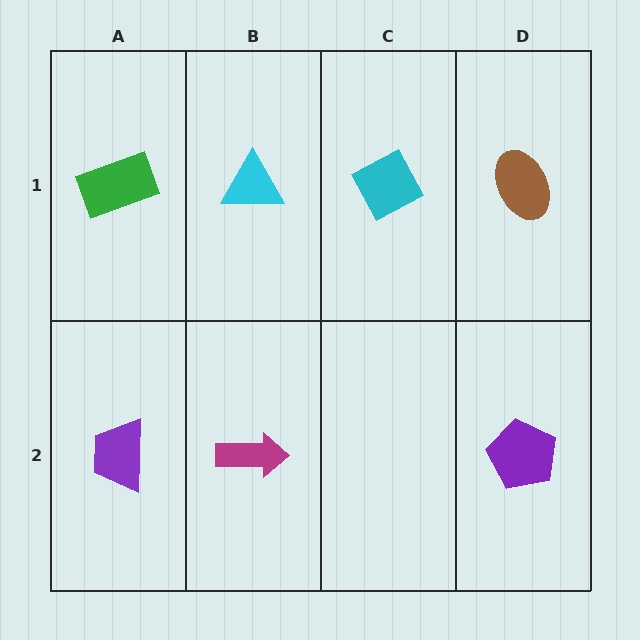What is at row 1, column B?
A cyan triangle.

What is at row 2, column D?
A purple pentagon.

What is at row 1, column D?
A brown ellipse.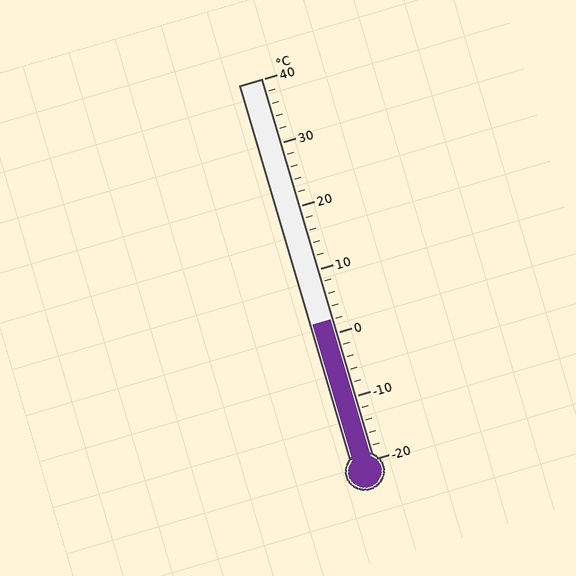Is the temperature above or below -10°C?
The temperature is above -10°C.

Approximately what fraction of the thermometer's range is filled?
The thermometer is filled to approximately 35% of its range.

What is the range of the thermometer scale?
The thermometer scale ranges from -20°C to 40°C.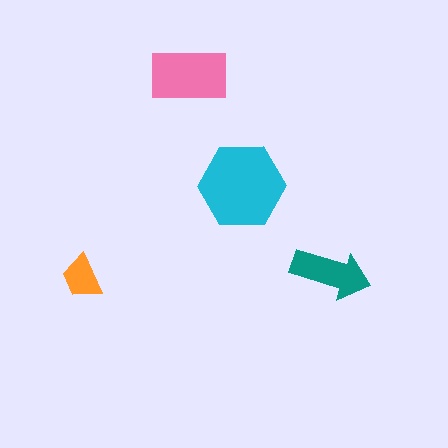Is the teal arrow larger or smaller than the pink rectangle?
Smaller.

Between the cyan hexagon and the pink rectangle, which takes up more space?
The cyan hexagon.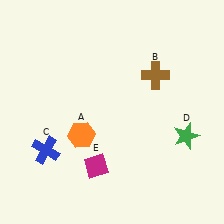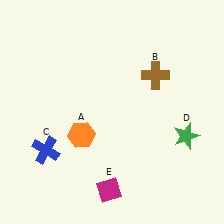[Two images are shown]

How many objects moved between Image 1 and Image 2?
1 object moved between the two images.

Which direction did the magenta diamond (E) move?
The magenta diamond (E) moved down.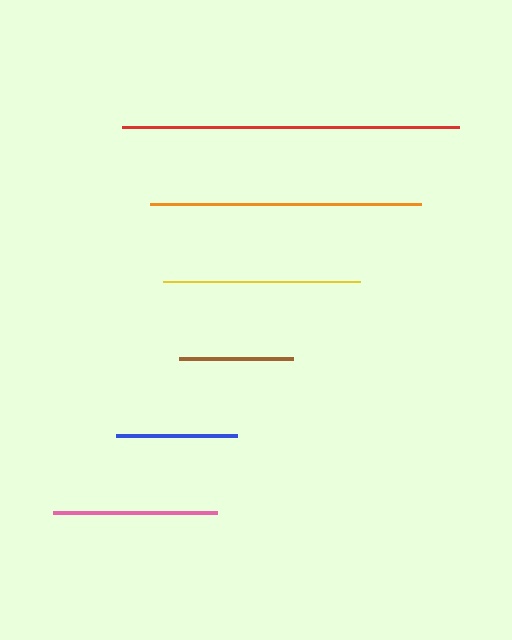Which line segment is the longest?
The red line is the longest at approximately 337 pixels.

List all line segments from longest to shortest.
From longest to shortest: red, orange, yellow, pink, blue, brown.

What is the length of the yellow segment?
The yellow segment is approximately 197 pixels long.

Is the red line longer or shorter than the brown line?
The red line is longer than the brown line.